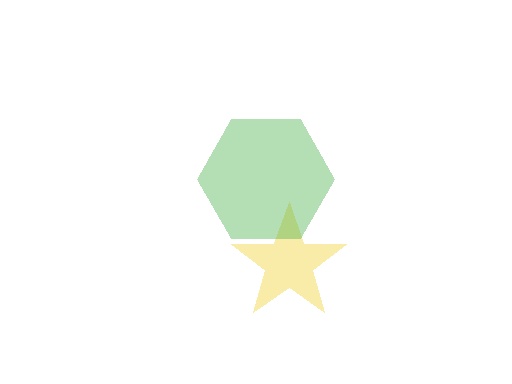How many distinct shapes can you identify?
There are 2 distinct shapes: a yellow star, a green hexagon.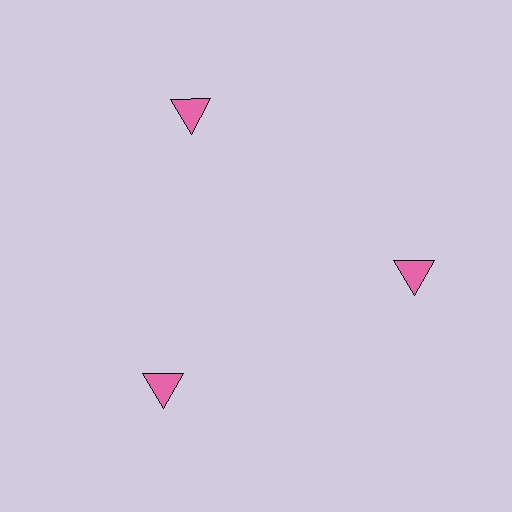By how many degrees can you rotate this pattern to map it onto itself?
The pattern maps onto itself every 120 degrees of rotation.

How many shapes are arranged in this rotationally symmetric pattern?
There are 3 shapes, arranged in 3 groups of 1.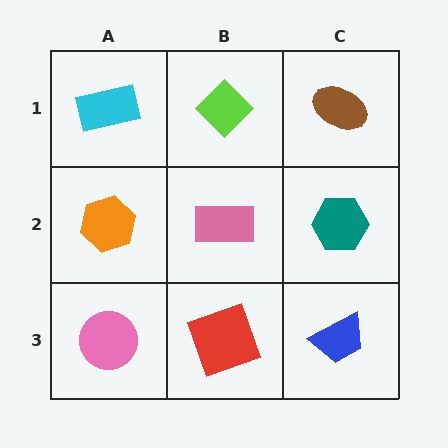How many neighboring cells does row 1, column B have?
3.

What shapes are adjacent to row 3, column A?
An orange hexagon (row 2, column A), a red square (row 3, column B).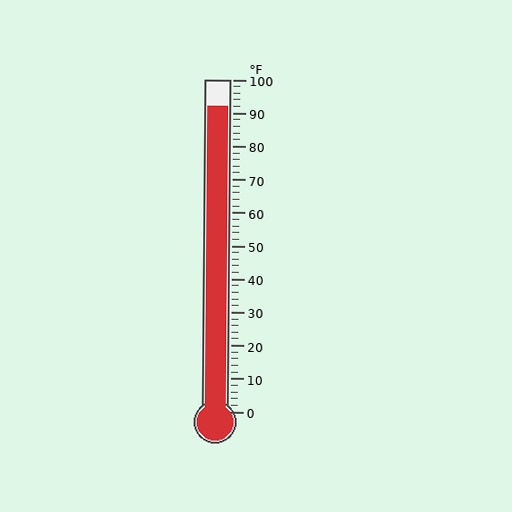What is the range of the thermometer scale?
The thermometer scale ranges from 0°F to 100°F.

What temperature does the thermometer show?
The thermometer shows approximately 92°F.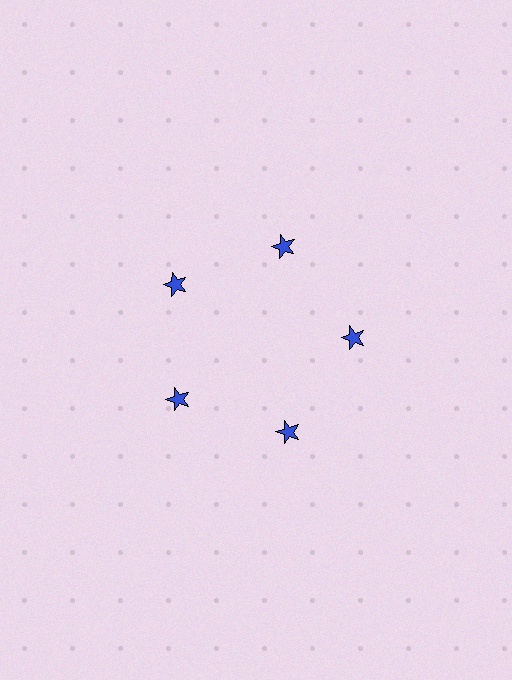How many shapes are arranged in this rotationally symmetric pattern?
There are 5 shapes, arranged in 5 groups of 1.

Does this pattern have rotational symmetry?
Yes, this pattern has 5-fold rotational symmetry. It looks the same after rotating 72 degrees around the center.